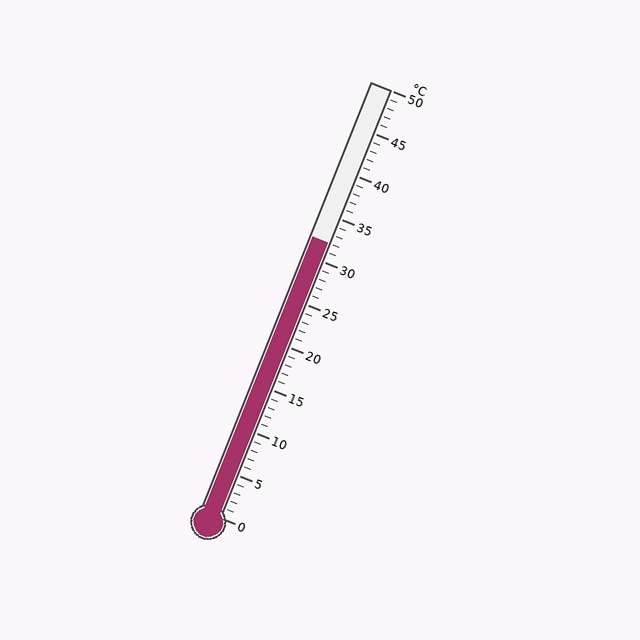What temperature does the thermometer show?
The thermometer shows approximately 32°C.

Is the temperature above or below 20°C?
The temperature is above 20°C.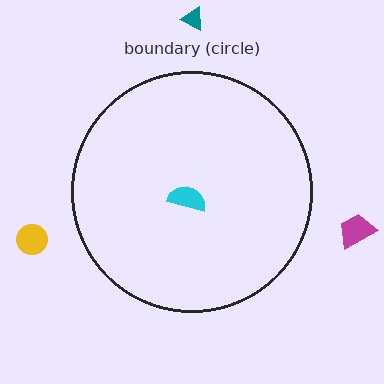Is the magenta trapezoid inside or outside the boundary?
Outside.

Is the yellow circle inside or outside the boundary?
Outside.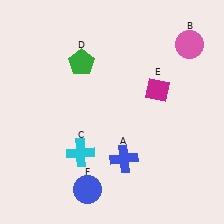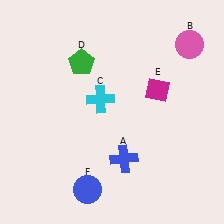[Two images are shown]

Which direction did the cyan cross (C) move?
The cyan cross (C) moved up.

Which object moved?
The cyan cross (C) moved up.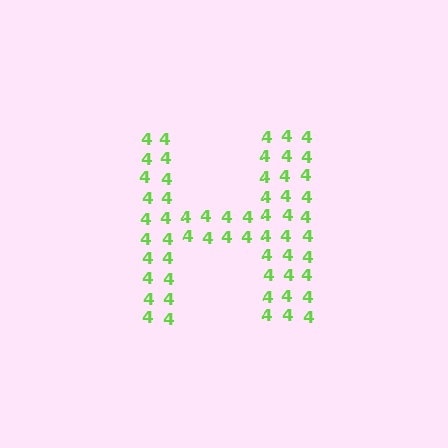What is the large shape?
The large shape is the letter H.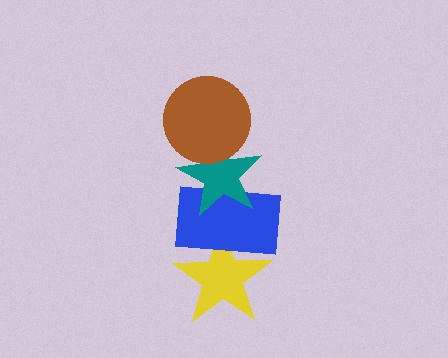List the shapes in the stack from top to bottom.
From top to bottom: the brown circle, the teal star, the blue rectangle, the yellow star.